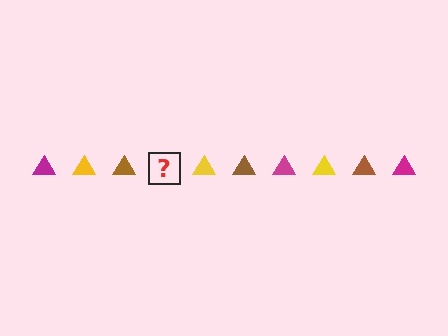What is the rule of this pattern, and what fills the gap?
The rule is that the pattern cycles through magenta, yellow, brown triangles. The gap should be filled with a magenta triangle.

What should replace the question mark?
The question mark should be replaced with a magenta triangle.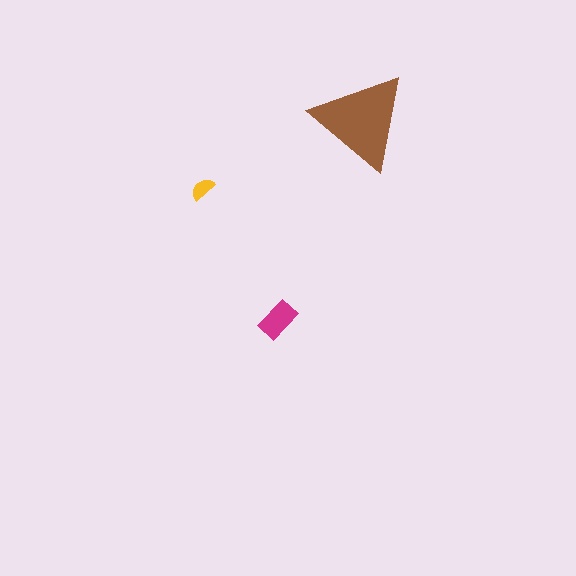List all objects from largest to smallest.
The brown triangle, the magenta rectangle, the yellow semicircle.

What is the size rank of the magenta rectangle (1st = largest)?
2nd.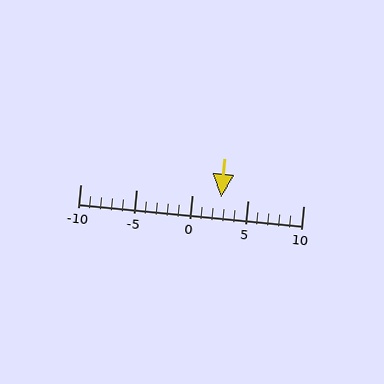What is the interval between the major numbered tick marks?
The major tick marks are spaced 5 units apart.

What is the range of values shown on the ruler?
The ruler shows values from -10 to 10.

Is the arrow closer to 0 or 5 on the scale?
The arrow is closer to 5.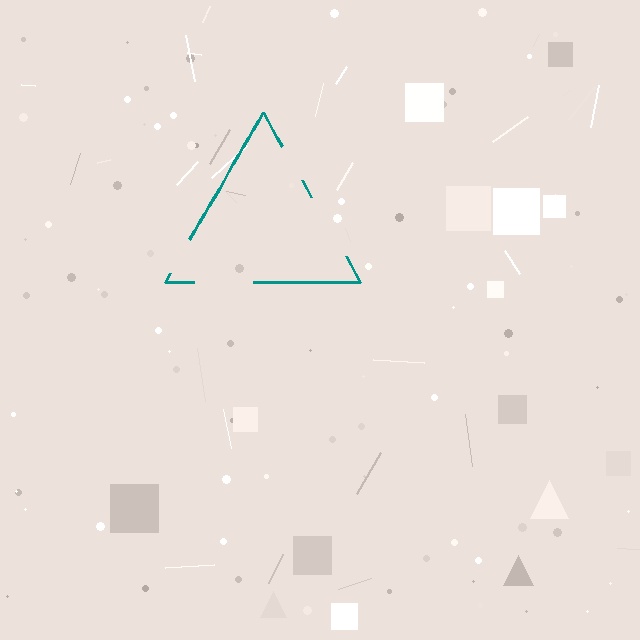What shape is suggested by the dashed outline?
The dashed outline suggests a triangle.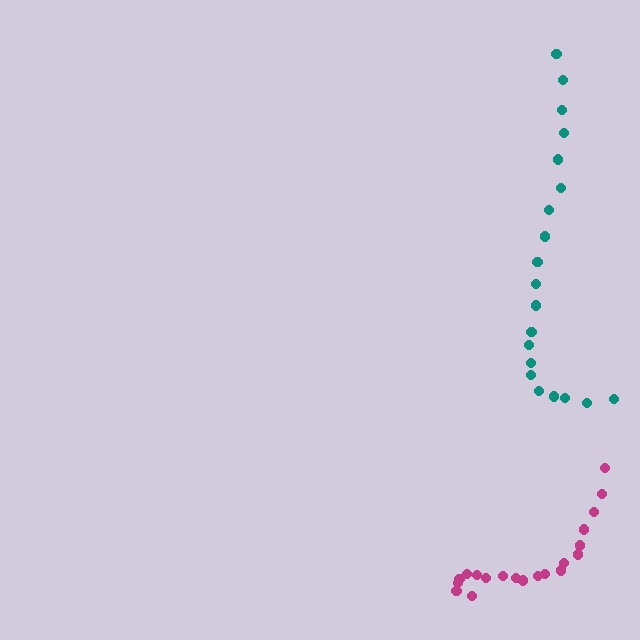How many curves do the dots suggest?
There are 2 distinct paths.